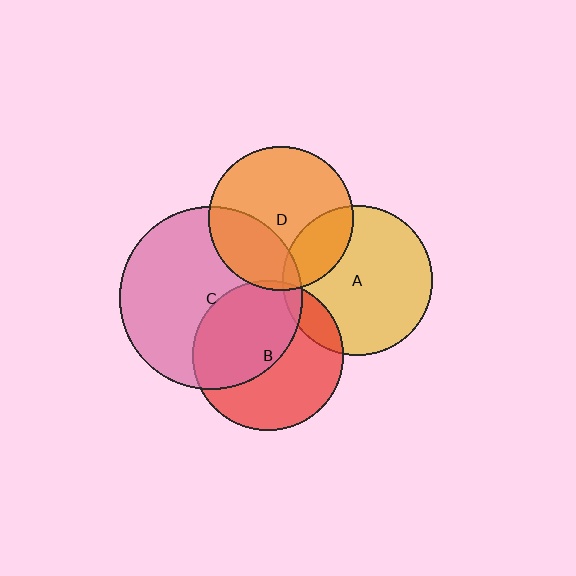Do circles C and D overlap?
Yes.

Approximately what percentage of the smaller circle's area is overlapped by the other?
Approximately 30%.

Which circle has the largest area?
Circle C (pink).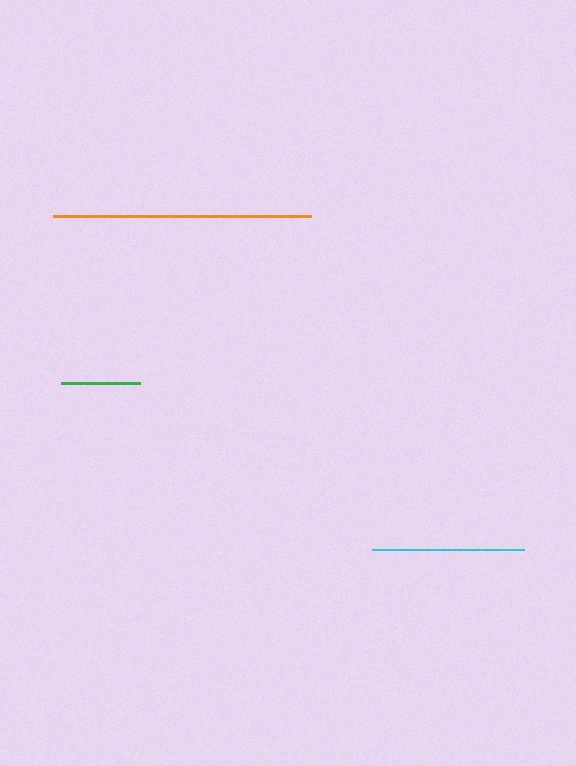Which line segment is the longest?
The orange line is the longest at approximately 258 pixels.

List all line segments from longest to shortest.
From longest to shortest: orange, cyan, green.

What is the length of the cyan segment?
The cyan segment is approximately 151 pixels long.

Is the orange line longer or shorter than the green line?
The orange line is longer than the green line.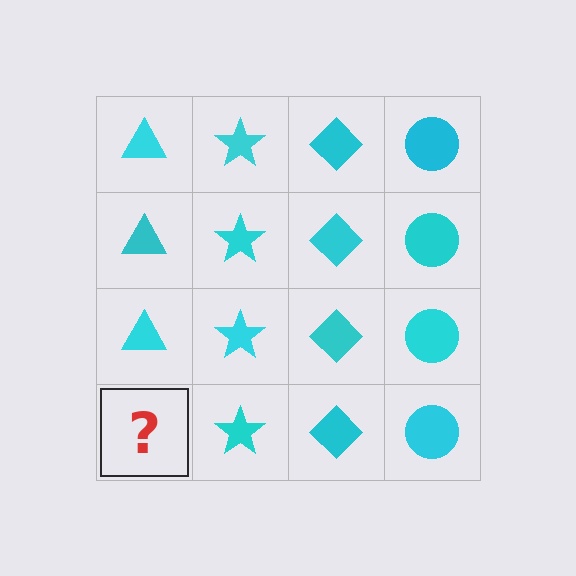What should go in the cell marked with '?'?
The missing cell should contain a cyan triangle.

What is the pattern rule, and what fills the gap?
The rule is that each column has a consistent shape. The gap should be filled with a cyan triangle.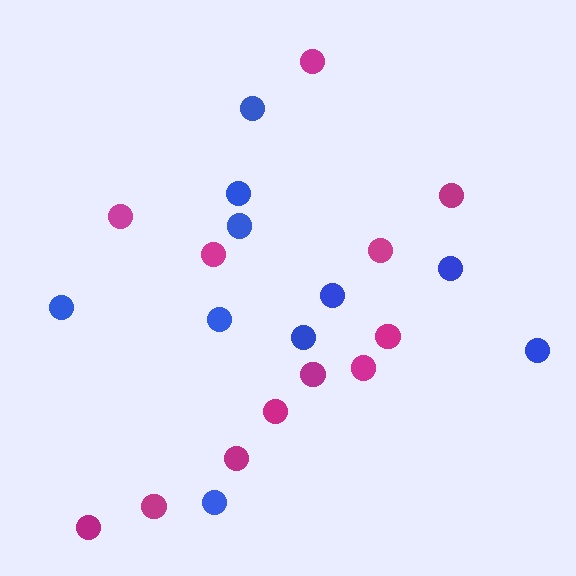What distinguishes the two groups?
There are 2 groups: one group of magenta circles (12) and one group of blue circles (10).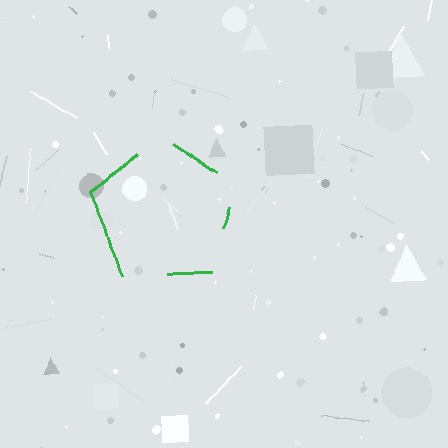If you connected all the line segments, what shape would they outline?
They would outline a pentagon.